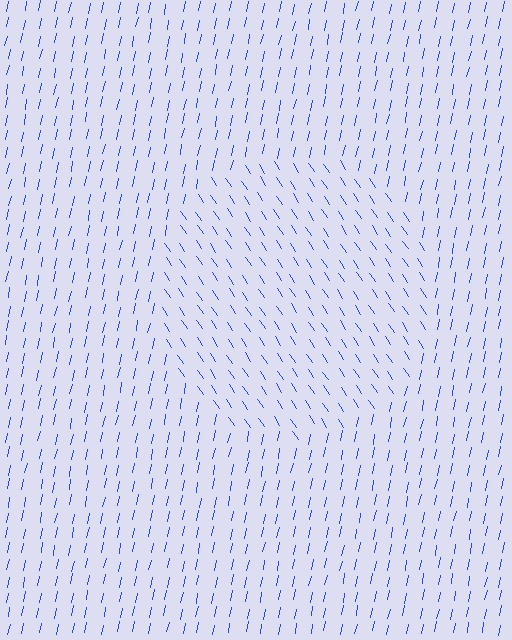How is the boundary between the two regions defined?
The boundary is defined purely by a change in line orientation (approximately 45 degrees difference). All lines are the same color and thickness.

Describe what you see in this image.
The image is filled with small blue line segments. A circle region in the image has lines oriented differently from the surrounding lines, creating a visible texture boundary.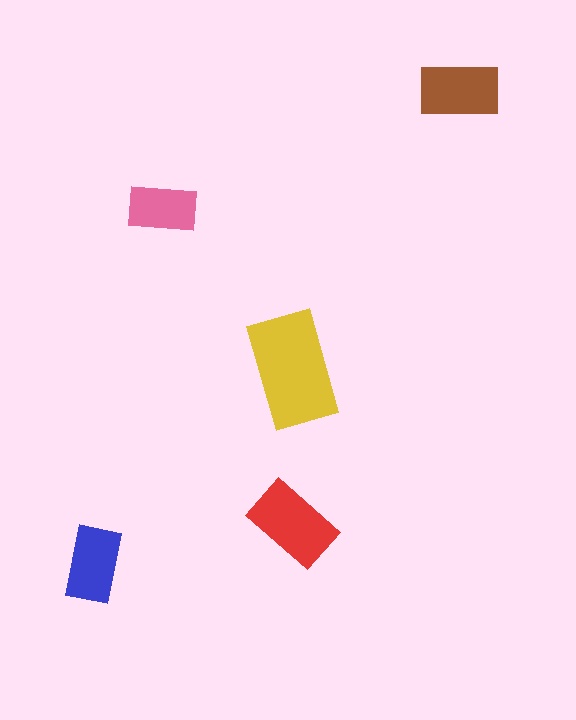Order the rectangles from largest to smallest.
the yellow one, the red one, the brown one, the blue one, the pink one.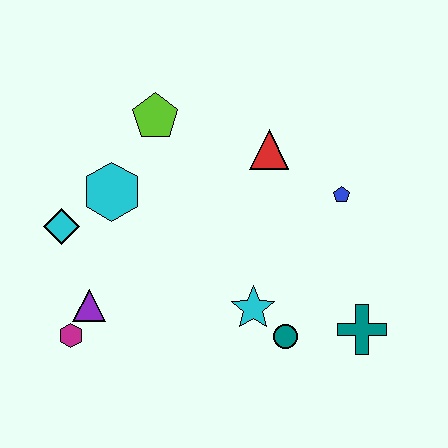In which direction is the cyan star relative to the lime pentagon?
The cyan star is below the lime pentagon.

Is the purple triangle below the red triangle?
Yes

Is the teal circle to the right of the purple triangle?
Yes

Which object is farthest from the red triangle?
The magenta hexagon is farthest from the red triangle.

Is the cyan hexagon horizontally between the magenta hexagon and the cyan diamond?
No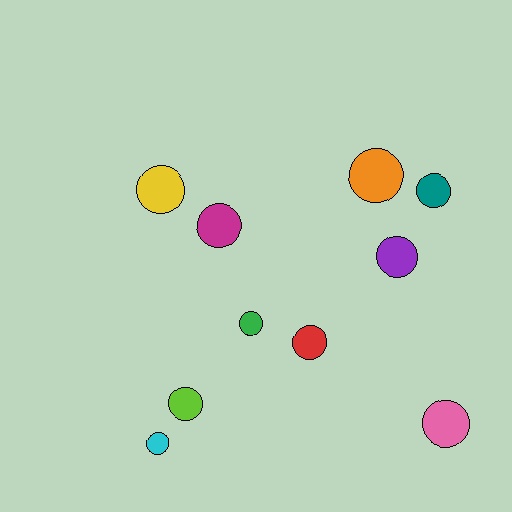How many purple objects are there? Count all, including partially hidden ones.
There is 1 purple object.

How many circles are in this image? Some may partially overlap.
There are 10 circles.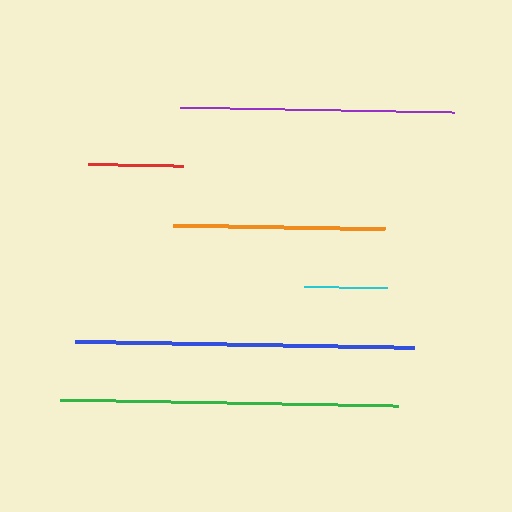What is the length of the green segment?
The green segment is approximately 338 pixels long.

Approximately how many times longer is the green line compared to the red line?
The green line is approximately 3.6 times the length of the red line.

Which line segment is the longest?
The blue line is the longest at approximately 338 pixels.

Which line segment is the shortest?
The cyan line is the shortest at approximately 84 pixels.